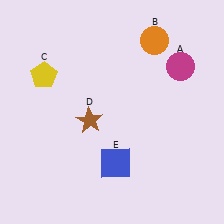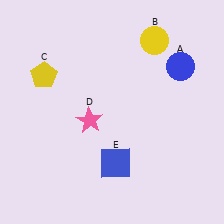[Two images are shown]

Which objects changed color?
A changed from magenta to blue. B changed from orange to yellow. D changed from brown to pink.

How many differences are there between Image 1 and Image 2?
There are 3 differences between the two images.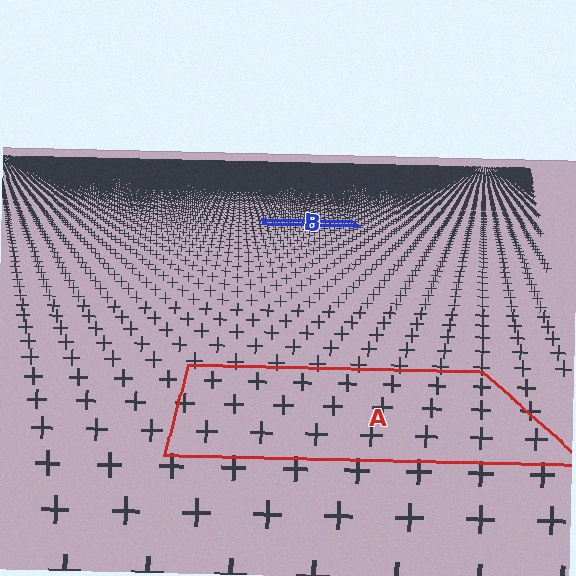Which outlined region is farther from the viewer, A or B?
Region B is farther from the viewer — the texture elements inside it appear smaller and more densely packed.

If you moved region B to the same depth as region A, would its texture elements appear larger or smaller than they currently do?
They would appear larger. At a closer depth, the same texture elements are projected at a bigger on-screen size.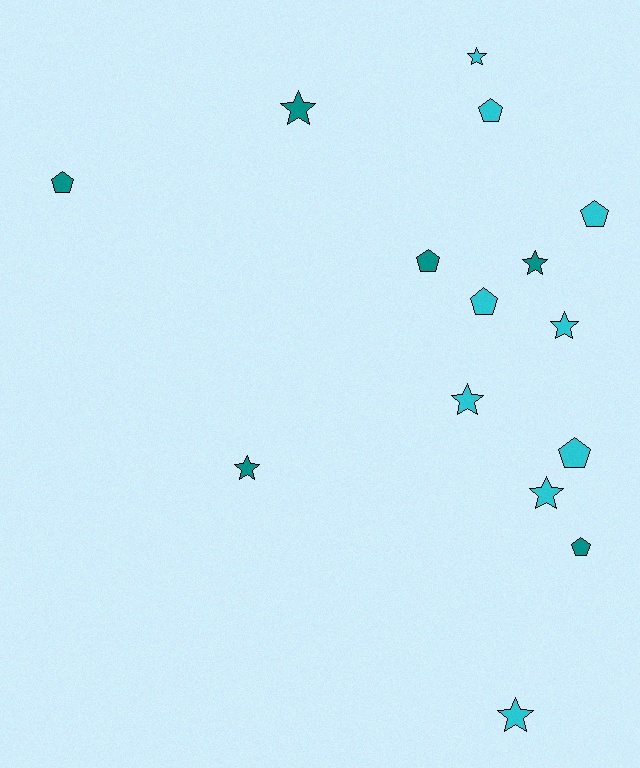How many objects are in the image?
There are 15 objects.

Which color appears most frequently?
Cyan, with 9 objects.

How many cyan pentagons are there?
There are 4 cyan pentagons.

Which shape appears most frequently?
Star, with 8 objects.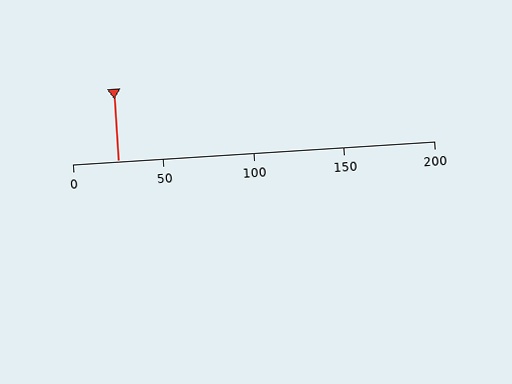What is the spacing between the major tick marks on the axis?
The major ticks are spaced 50 apart.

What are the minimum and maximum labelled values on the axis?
The axis runs from 0 to 200.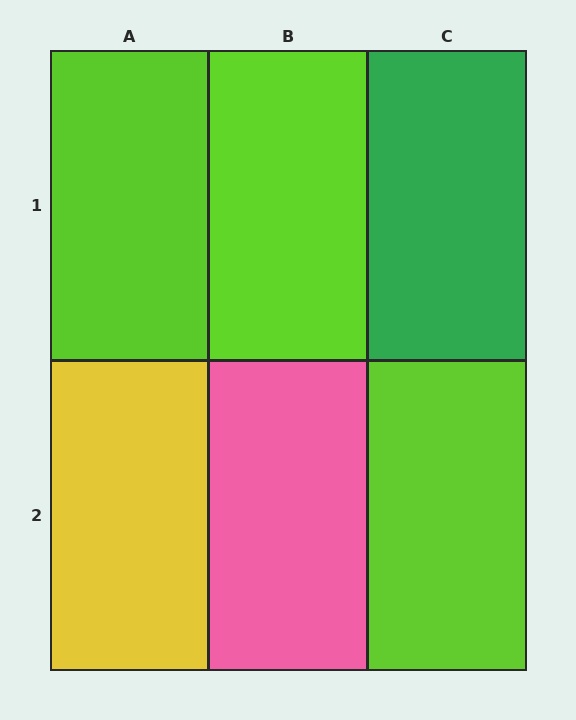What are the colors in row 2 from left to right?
Yellow, pink, lime.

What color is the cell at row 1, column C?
Green.